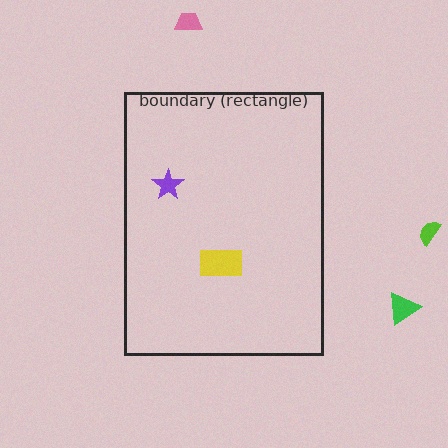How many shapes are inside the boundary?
2 inside, 3 outside.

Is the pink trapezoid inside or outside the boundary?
Outside.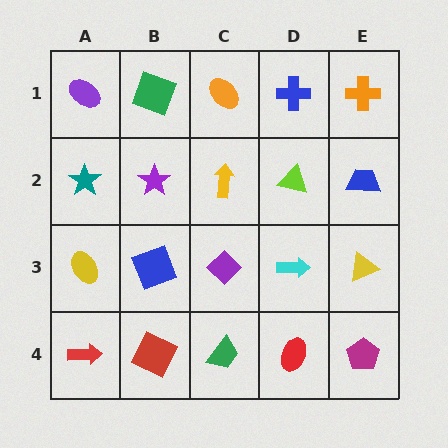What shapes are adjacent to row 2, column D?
A blue cross (row 1, column D), a cyan arrow (row 3, column D), a yellow arrow (row 2, column C), a blue trapezoid (row 2, column E).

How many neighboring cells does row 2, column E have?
3.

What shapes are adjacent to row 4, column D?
A cyan arrow (row 3, column D), a green trapezoid (row 4, column C), a magenta pentagon (row 4, column E).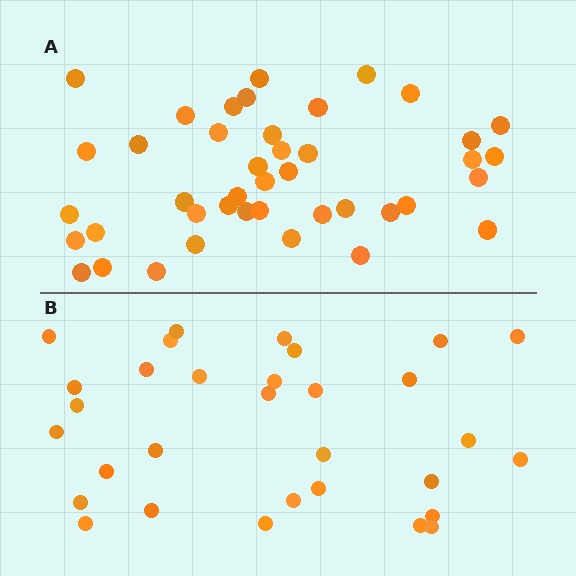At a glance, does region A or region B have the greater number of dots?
Region A (the top region) has more dots.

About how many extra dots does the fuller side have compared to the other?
Region A has roughly 12 or so more dots than region B.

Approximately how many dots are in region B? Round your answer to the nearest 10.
About 30 dots. (The exact count is 31, which rounds to 30.)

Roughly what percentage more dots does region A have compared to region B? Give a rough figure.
About 35% more.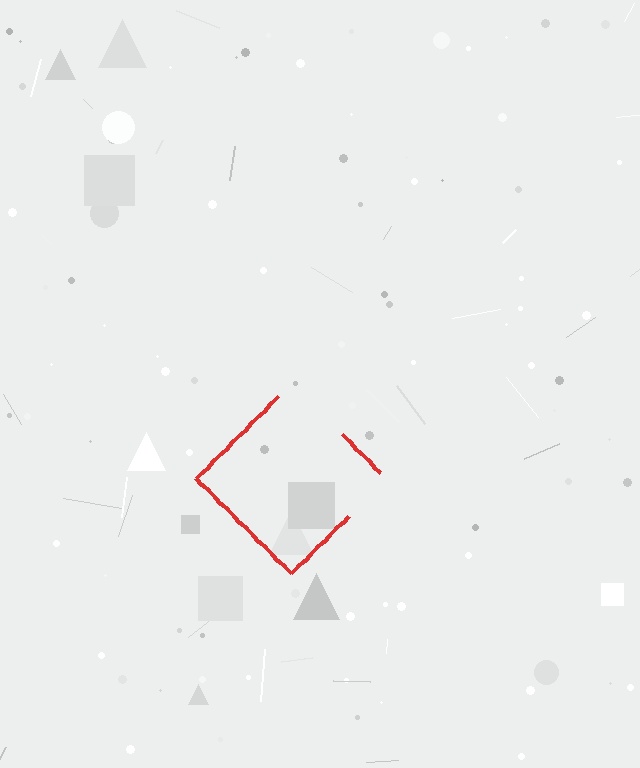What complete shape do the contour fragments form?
The contour fragments form a diamond.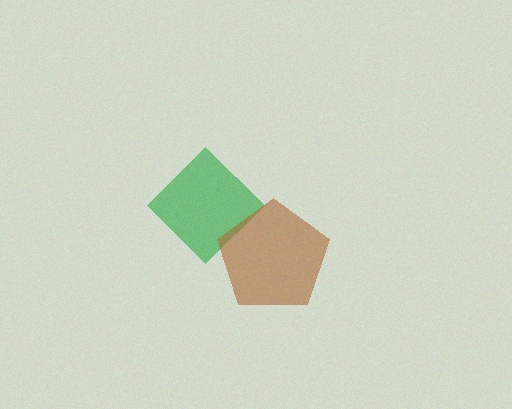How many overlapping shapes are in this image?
There are 2 overlapping shapes in the image.